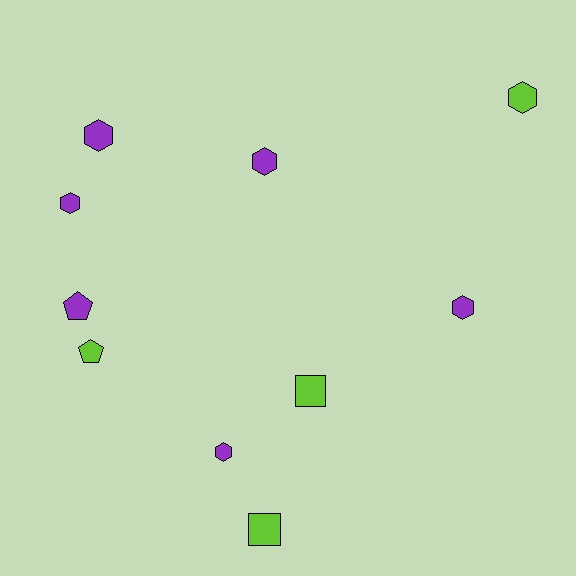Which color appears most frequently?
Purple, with 6 objects.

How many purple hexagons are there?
There are 5 purple hexagons.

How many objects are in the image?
There are 10 objects.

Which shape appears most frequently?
Hexagon, with 6 objects.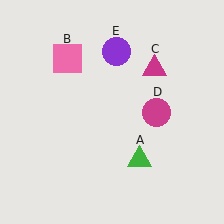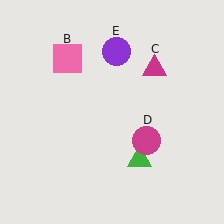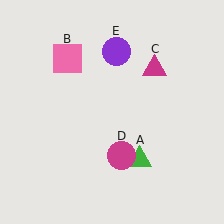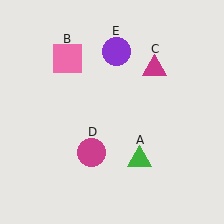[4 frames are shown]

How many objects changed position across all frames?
1 object changed position: magenta circle (object D).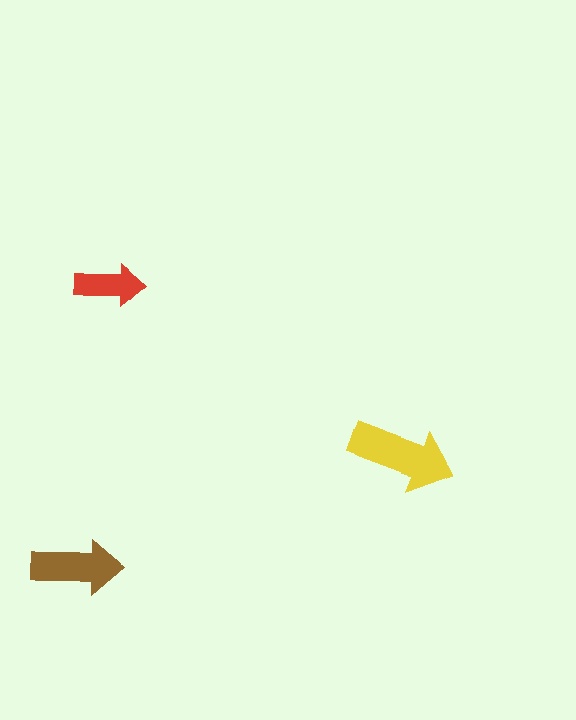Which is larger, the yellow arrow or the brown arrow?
The yellow one.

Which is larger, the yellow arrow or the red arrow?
The yellow one.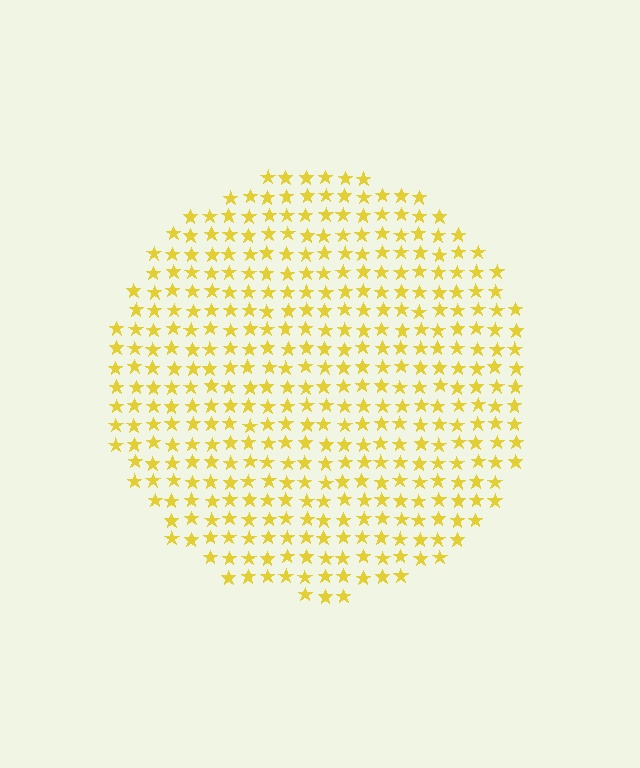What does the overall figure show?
The overall figure shows a circle.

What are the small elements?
The small elements are stars.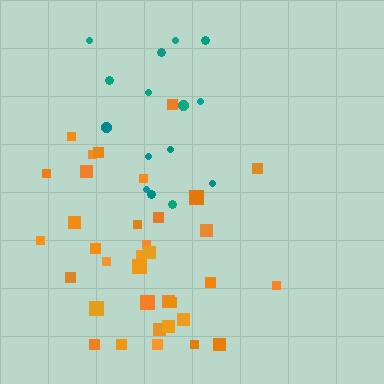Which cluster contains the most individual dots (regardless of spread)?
Orange (35).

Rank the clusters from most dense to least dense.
orange, teal.